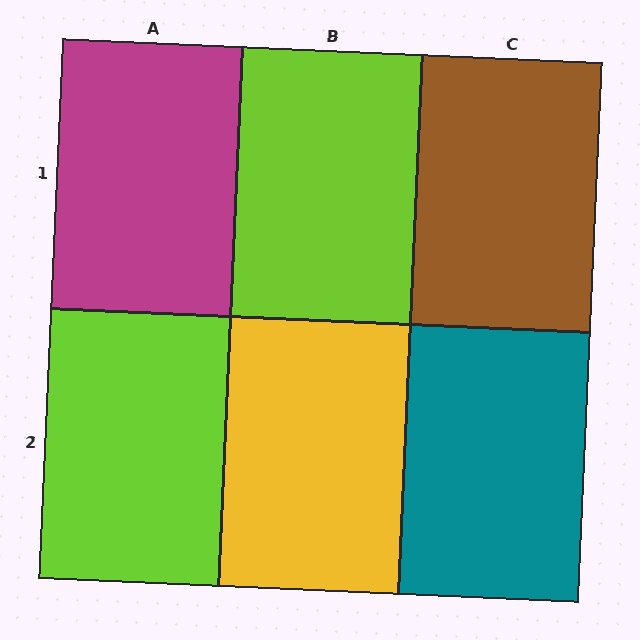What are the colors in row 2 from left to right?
Lime, yellow, teal.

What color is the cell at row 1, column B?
Lime.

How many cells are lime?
2 cells are lime.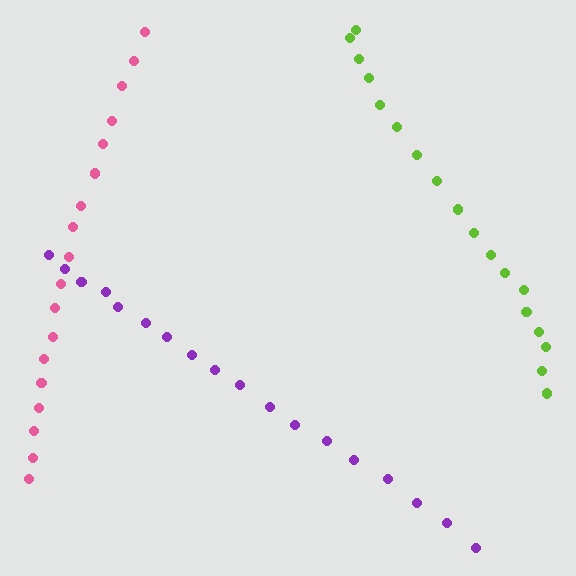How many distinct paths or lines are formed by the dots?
There are 3 distinct paths.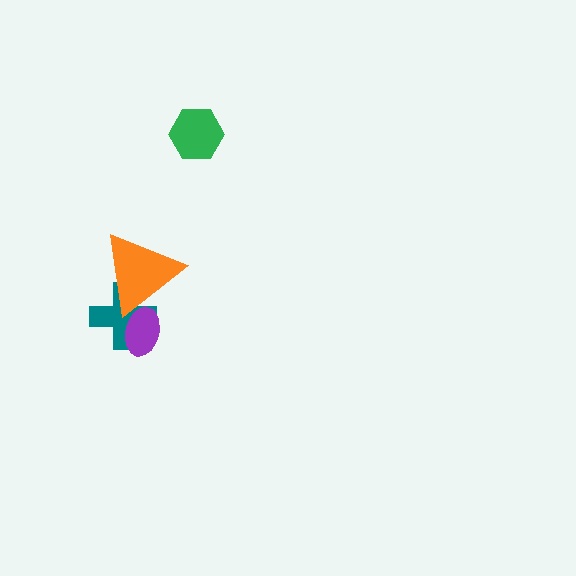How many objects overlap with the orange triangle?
2 objects overlap with the orange triangle.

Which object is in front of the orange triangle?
The purple ellipse is in front of the orange triangle.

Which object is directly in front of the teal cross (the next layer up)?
The orange triangle is directly in front of the teal cross.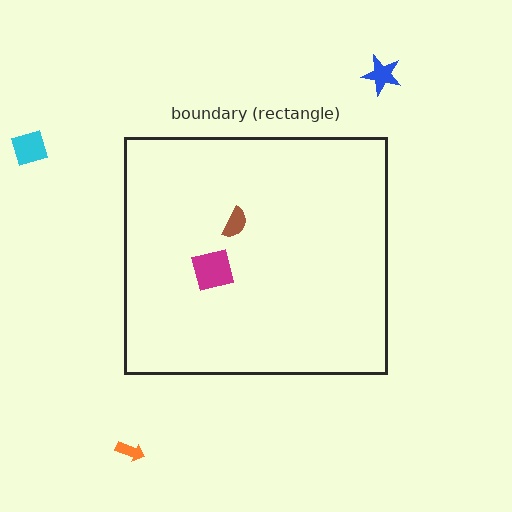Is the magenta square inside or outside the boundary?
Inside.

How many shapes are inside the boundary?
2 inside, 3 outside.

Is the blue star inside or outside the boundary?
Outside.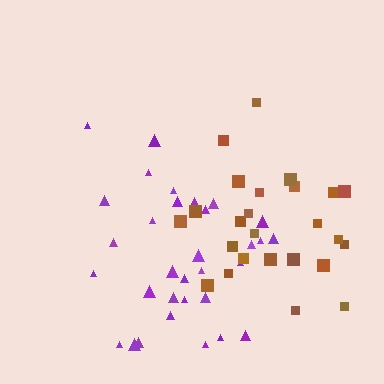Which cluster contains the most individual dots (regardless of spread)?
Purple (32).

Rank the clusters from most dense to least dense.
purple, brown.